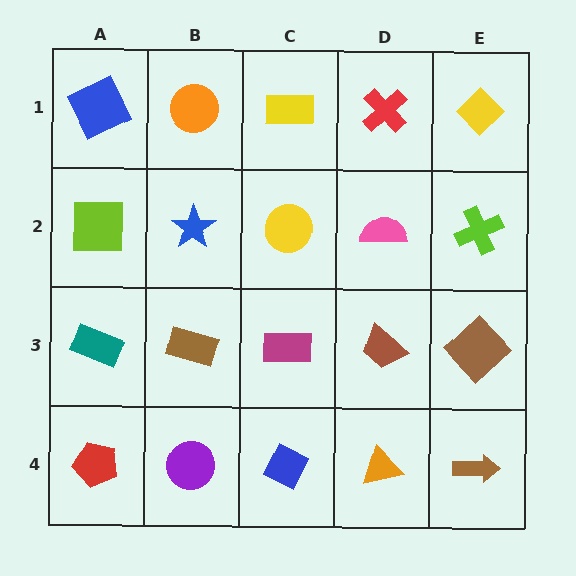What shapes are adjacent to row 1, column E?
A lime cross (row 2, column E), a red cross (row 1, column D).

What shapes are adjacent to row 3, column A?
A lime square (row 2, column A), a red pentagon (row 4, column A), a brown rectangle (row 3, column B).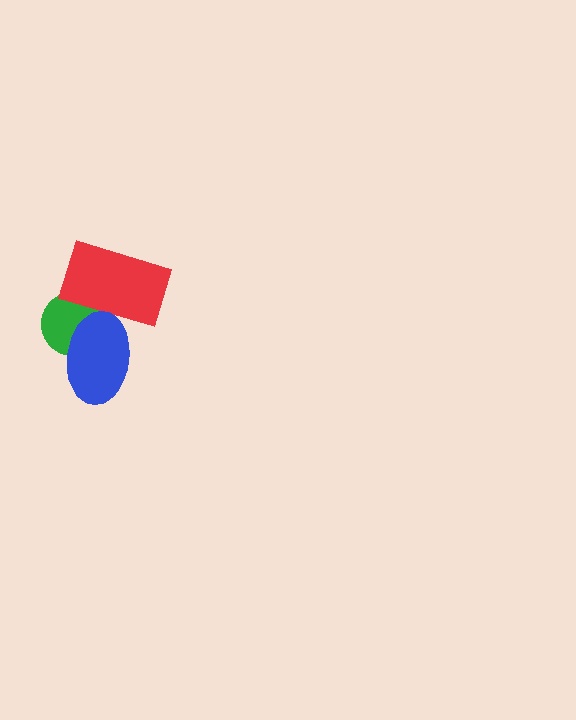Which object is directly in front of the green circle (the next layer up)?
The red rectangle is directly in front of the green circle.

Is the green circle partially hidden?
Yes, it is partially covered by another shape.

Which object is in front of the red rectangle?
The blue ellipse is in front of the red rectangle.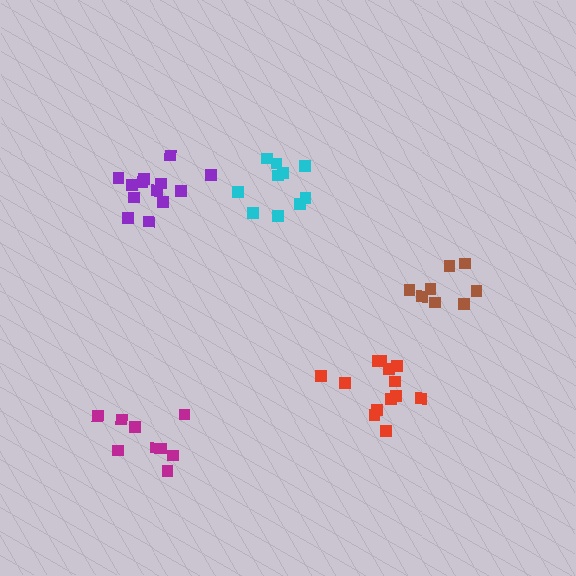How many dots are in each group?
Group 1: 9 dots, Group 2: 13 dots, Group 3: 10 dots, Group 4: 13 dots, Group 5: 8 dots (53 total).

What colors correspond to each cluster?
The clusters are colored: magenta, red, cyan, purple, brown.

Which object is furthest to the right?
The brown cluster is rightmost.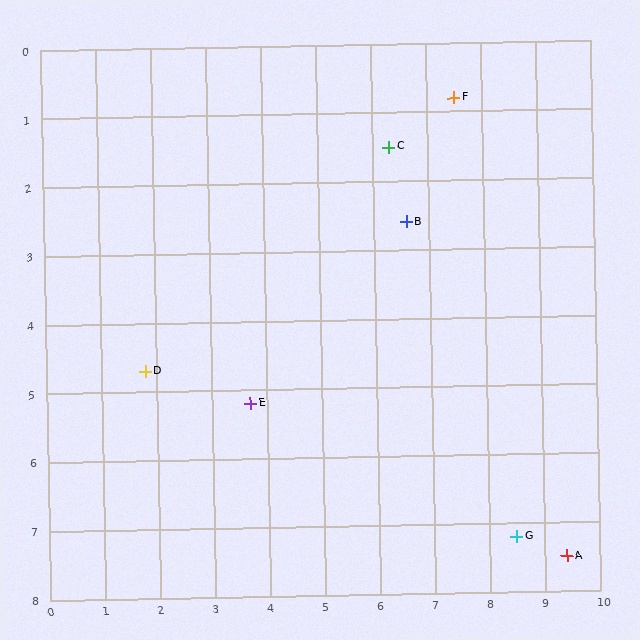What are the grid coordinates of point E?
Point E is at approximately (3.7, 5.2).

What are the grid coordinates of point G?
Point G is at approximately (8.5, 7.2).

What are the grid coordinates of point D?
Point D is at approximately (1.8, 4.7).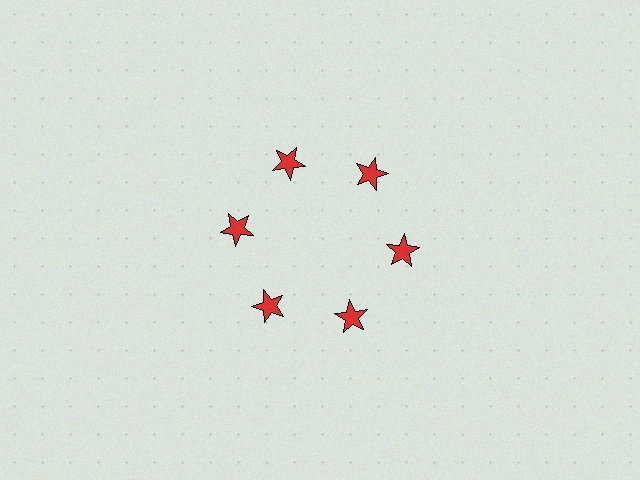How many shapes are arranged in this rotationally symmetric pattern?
There are 6 shapes, arranged in 6 groups of 1.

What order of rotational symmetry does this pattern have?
This pattern has 6-fold rotational symmetry.